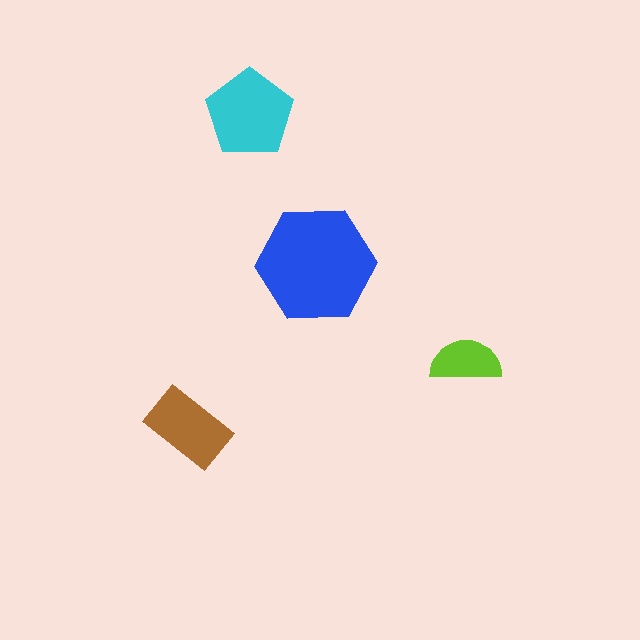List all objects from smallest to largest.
The lime semicircle, the brown rectangle, the cyan pentagon, the blue hexagon.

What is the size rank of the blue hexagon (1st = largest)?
1st.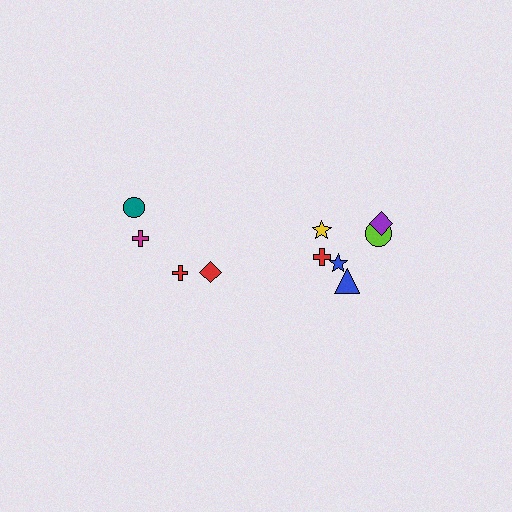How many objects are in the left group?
There are 4 objects.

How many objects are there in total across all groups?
There are 10 objects.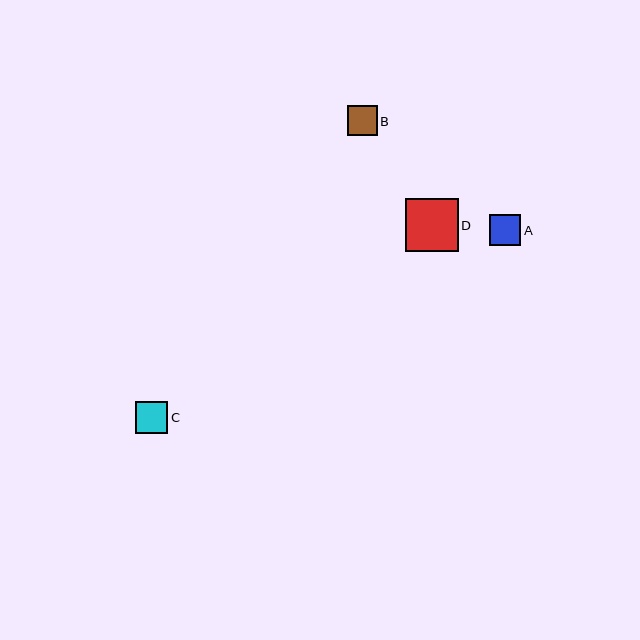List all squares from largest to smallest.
From largest to smallest: D, C, A, B.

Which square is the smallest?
Square B is the smallest with a size of approximately 29 pixels.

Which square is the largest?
Square D is the largest with a size of approximately 53 pixels.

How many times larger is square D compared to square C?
Square D is approximately 1.7 times the size of square C.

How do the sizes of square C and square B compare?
Square C and square B are approximately the same size.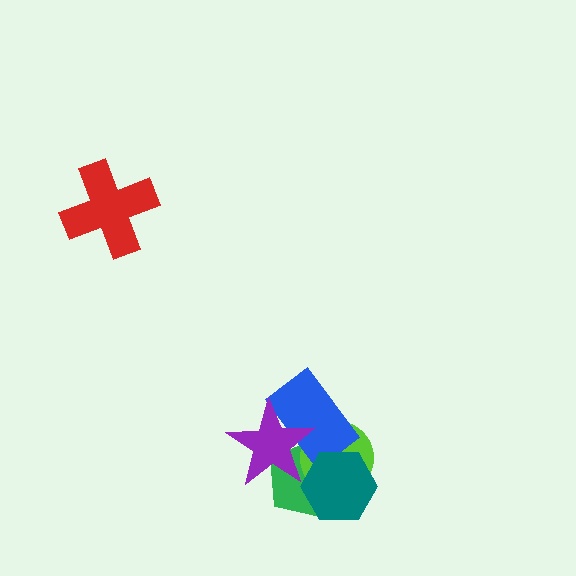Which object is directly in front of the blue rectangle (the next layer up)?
The purple star is directly in front of the blue rectangle.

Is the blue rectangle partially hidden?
Yes, it is partially covered by another shape.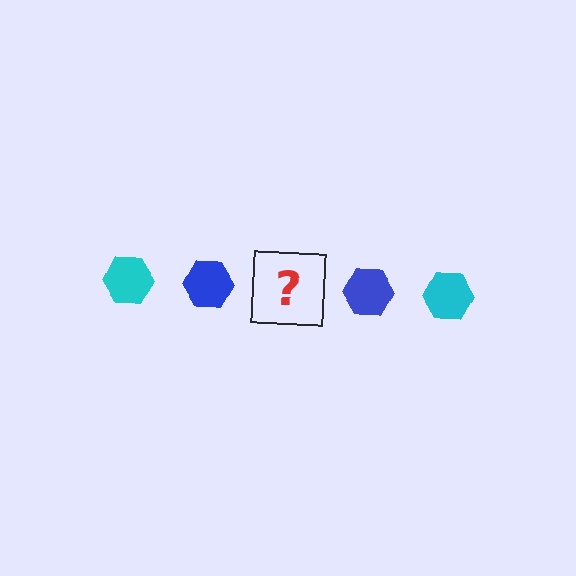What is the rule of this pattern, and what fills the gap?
The rule is that the pattern cycles through cyan, blue hexagons. The gap should be filled with a cyan hexagon.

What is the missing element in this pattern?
The missing element is a cyan hexagon.